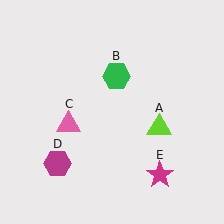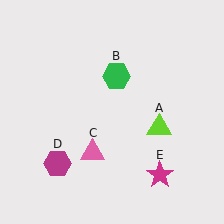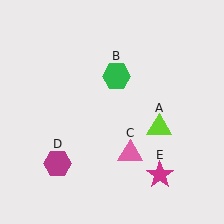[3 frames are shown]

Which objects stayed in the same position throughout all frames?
Lime triangle (object A) and green hexagon (object B) and magenta hexagon (object D) and magenta star (object E) remained stationary.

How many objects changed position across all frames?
1 object changed position: pink triangle (object C).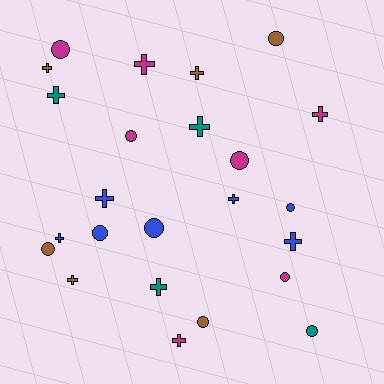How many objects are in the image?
There are 24 objects.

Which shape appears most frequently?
Cross, with 13 objects.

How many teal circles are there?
There is 1 teal circle.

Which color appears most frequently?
Magenta, with 7 objects.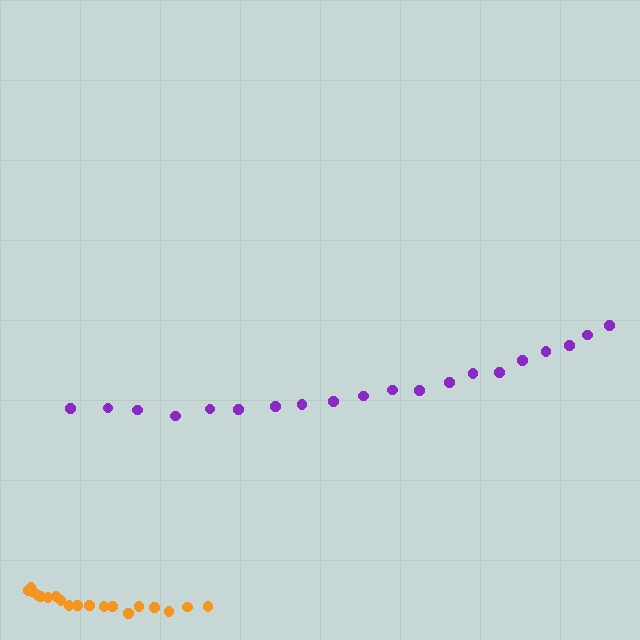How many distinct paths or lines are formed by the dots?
There are 2 distinct paths.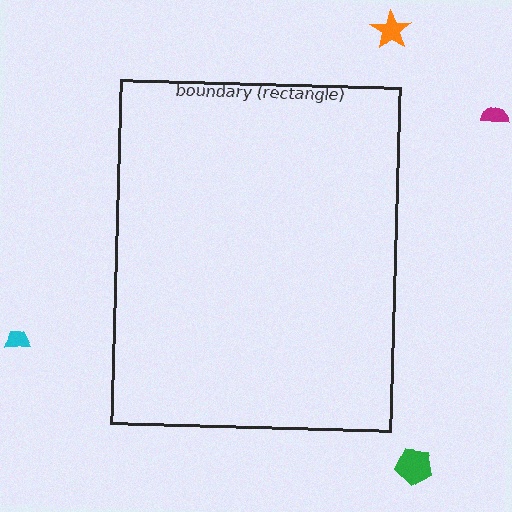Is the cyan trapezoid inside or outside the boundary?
Outside.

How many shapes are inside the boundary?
0 inside, 4 outside.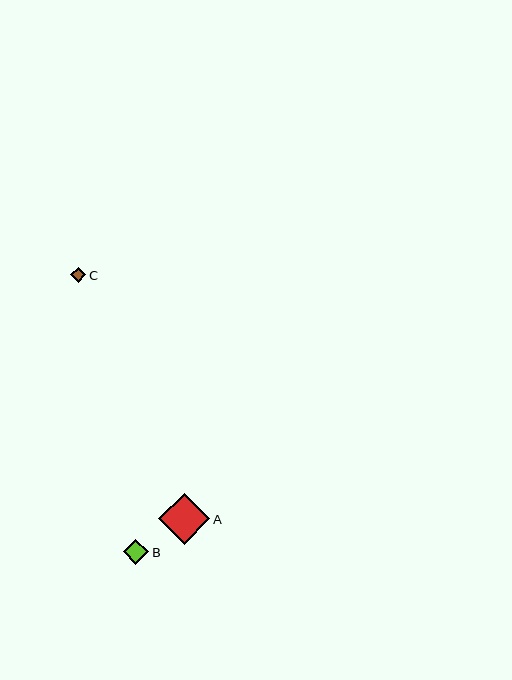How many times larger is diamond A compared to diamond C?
Diamond A is approximately 3.3 times the size of diamond C.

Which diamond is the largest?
Diamond A is the largest with a size of approximately 51 pixels.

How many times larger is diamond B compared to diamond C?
Diamond B is approximately 1.7 times the size of diamond C.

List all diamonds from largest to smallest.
From largest to smallest: A, B, C.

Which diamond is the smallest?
Diamond C is the smallest with a size of approximately 15 pixels.